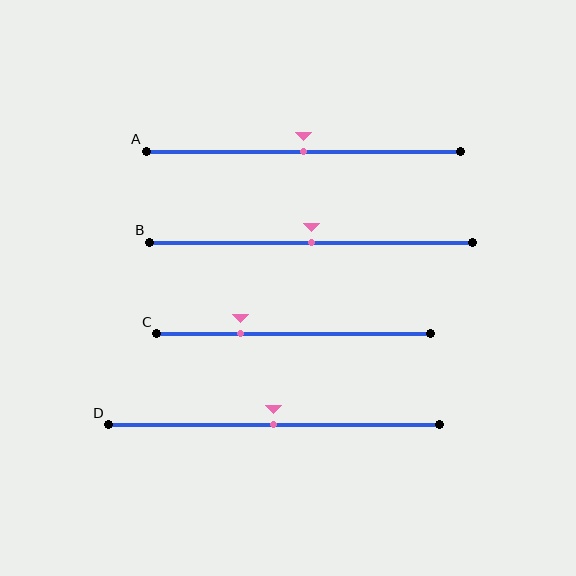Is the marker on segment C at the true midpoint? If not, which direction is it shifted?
No, the marker on segment C is shifted to the left by about 19% of the segment length.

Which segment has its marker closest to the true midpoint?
Segment A has its marker closest to the true midpoint.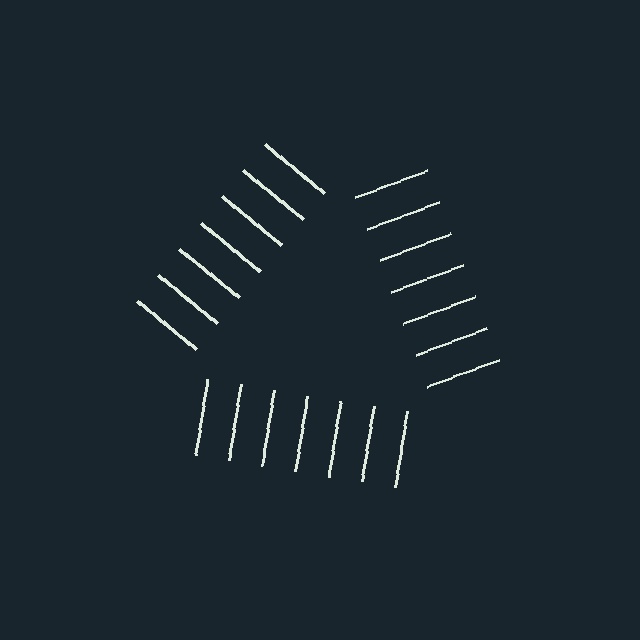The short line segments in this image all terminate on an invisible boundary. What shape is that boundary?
An illusory triangle — the line segments terminate on its edges but no continuous stroke is drawn.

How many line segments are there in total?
21 — 7 along each of the 3 edges.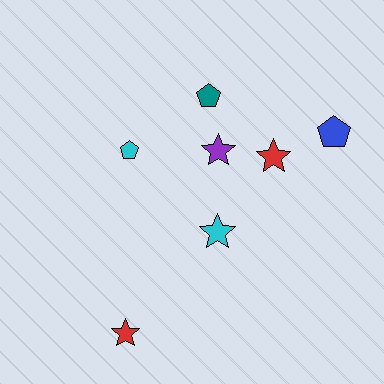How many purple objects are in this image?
There is 1 purple object.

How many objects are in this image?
There are 7 objects.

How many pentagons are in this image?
There are 3 pentagons.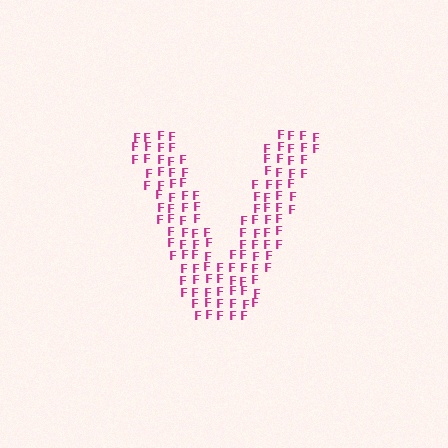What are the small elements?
The small elements are letter F's.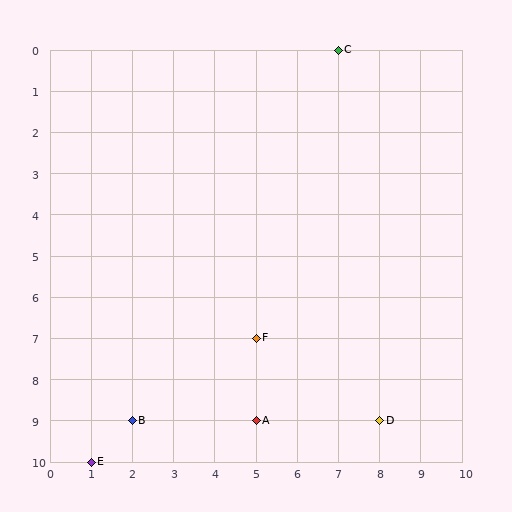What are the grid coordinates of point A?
Point A is at grid coordinates (5, 9).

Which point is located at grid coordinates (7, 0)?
Point C is at (7, 0).